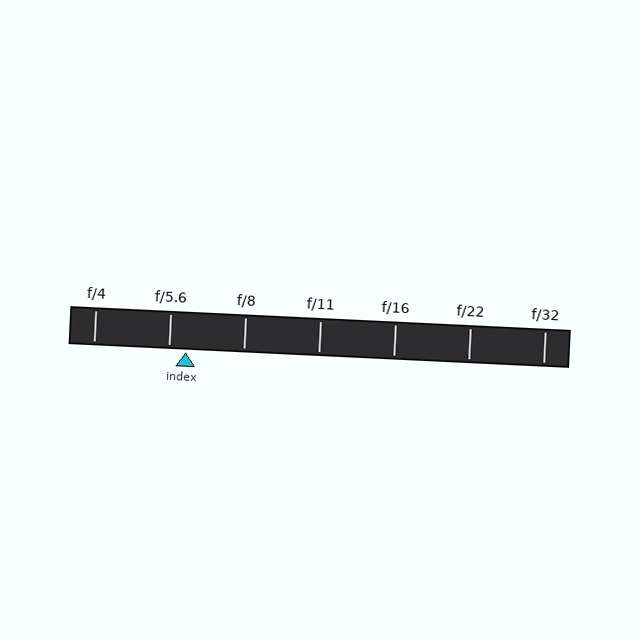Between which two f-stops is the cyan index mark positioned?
The index mark is between f/5.6 and f/8.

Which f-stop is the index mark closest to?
The index mark is closest to f/5.6.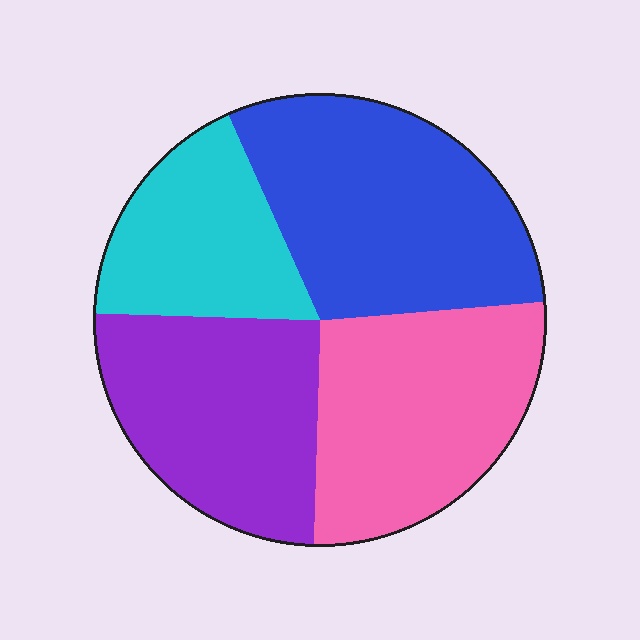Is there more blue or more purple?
Blue.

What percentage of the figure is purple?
Purple covers 25% of the figure.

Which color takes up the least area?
Cyan, at roughly 20%.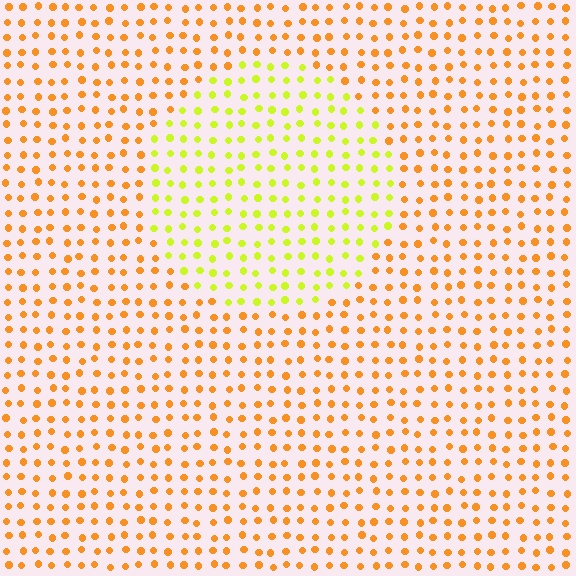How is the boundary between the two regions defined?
The boundary is defined purely by a slight shift in hue (about 42 degrees). Spacing, size, and orientation are identical on both sides.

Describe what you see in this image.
The image is filled with small orange elements in a uniform arrangement. A circle-shaped region is visible where the elements are tinted to a slightly different hue, forming a subtle color boundary.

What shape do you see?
I see a circle.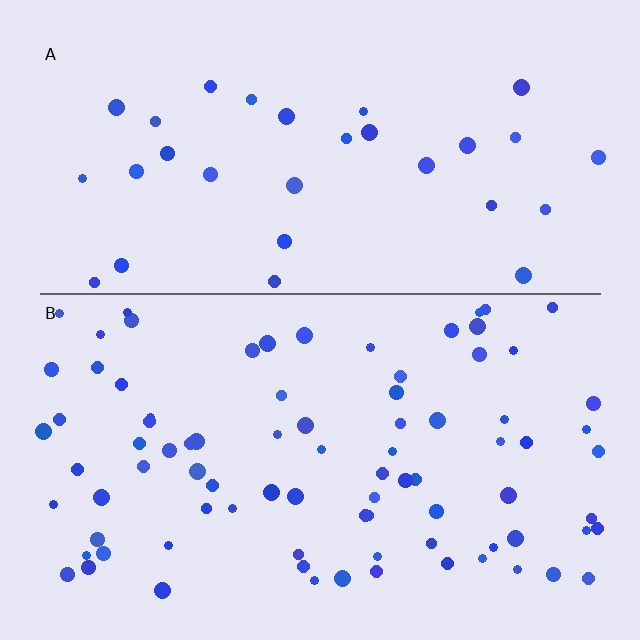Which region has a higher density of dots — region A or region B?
B (the bottom).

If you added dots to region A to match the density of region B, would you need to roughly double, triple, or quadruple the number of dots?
Approximately triple.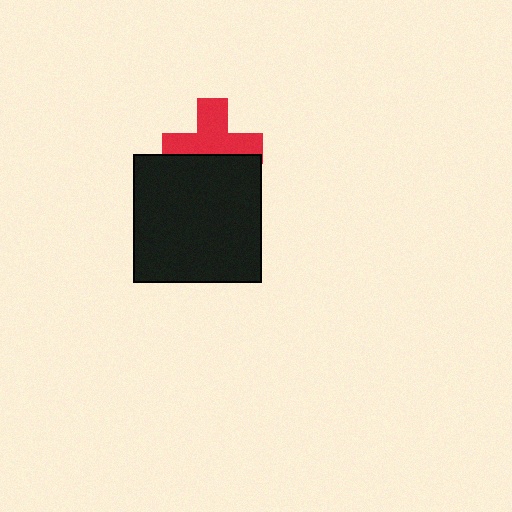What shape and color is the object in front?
The object in front is a black square.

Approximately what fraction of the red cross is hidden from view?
Roughly 40% of the red cross is hidden behind the black square.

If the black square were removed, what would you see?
You would see the complete red cross.